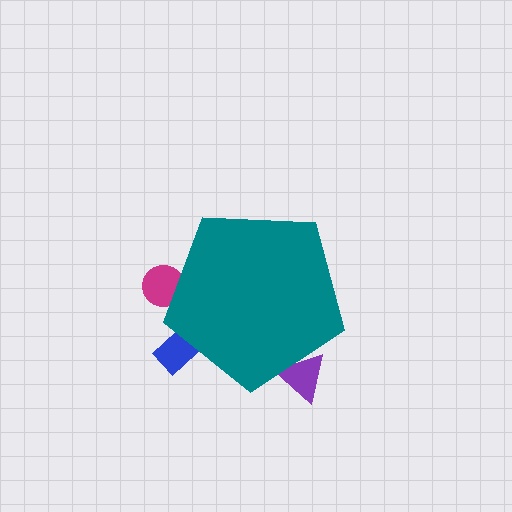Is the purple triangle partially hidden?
Yes, the purple triangle is partially hidden behind the teal pentagon.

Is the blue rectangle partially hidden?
Yes, the blue rectangle is partially hidden behind the teal pentagon.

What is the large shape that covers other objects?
A teal pentagon.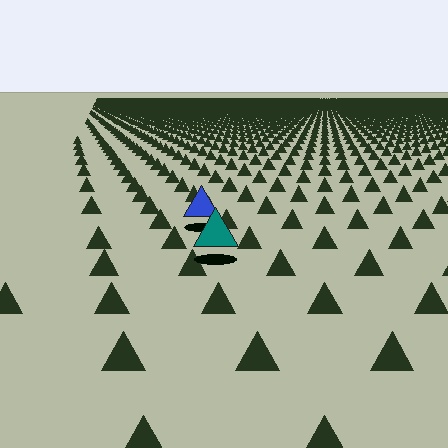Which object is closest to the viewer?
The teal triangle is closest. The texture marks near it are larger and more spread out.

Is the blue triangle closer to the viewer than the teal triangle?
No. The teal triangle is closer — you can tell from the texture gradient: the ground texture is coarser near it.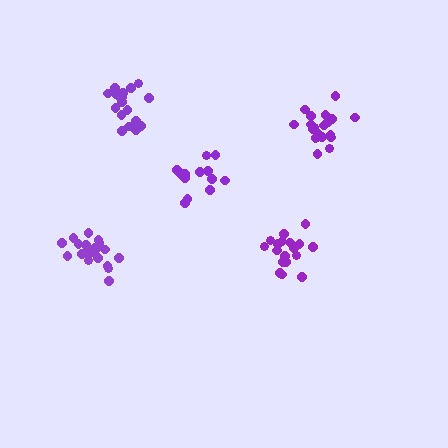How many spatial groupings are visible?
There are 5 spatial groupings.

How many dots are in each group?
Group 1: 15 dots, Group 2: 20 dots, Group 3: 20 dots, Group 4: 20 dots, Group 5: 18 dots (93 total).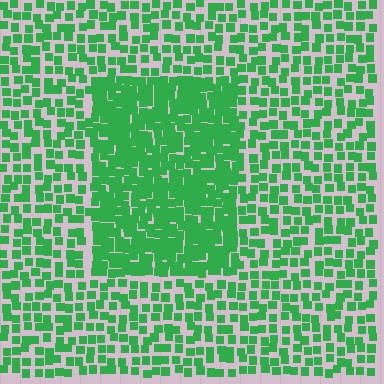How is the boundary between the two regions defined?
The boundary is defined by a change in element density (approximately 2.0x ratio). All elements are the same color, size, and shape.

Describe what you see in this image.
The image contains small green elements arranged at two different densities. A rectangle-shaped region is visible where the elements are more densely packed than the surrounding area.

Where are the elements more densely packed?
The elements are more densely packed inside the rectangle boundary.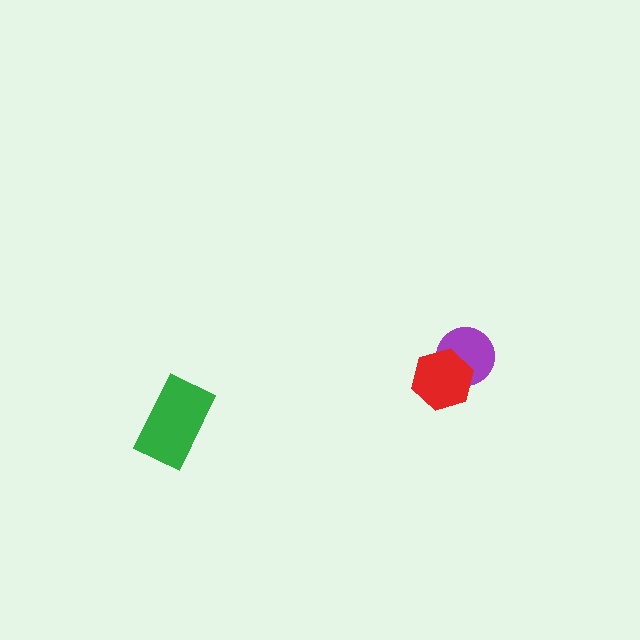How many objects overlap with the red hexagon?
1 object overlaps with the red hexagon.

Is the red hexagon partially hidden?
No, no other shape covers it.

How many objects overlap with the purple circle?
1 object overlaps with the purple circle.